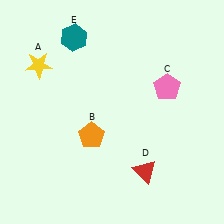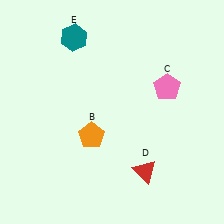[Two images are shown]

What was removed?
The yellow star (A) was removed in Image 2.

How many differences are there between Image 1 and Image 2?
There is 1 difference between the two images.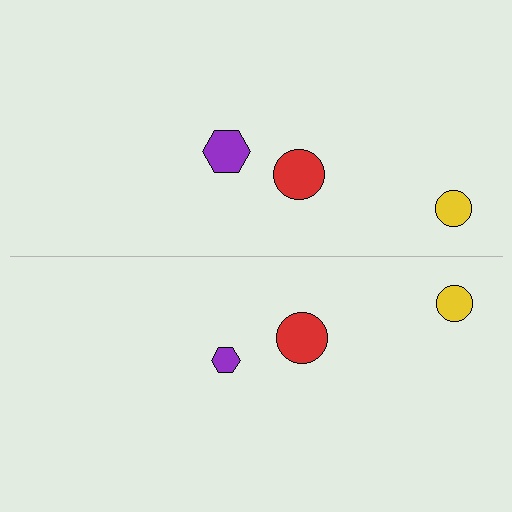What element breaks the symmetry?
The purple hexagon on the bottom side has a different size than its mirror counterpart.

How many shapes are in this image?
There are 6 shapes in this image.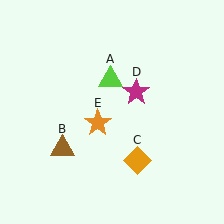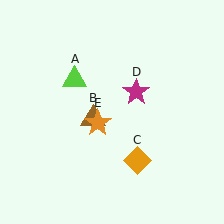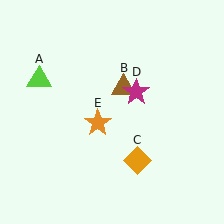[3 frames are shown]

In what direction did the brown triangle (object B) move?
The brown triangle (object B) moved up and to the right.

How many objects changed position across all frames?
2 objects changed position: lime triangle (object A), brown triangle (object B).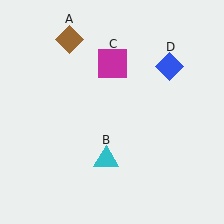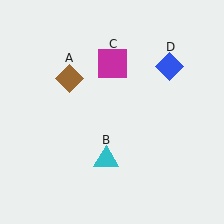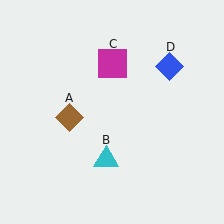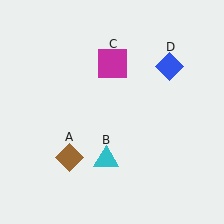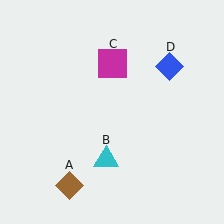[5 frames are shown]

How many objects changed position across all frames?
1 object changed position: brown diamond (object A).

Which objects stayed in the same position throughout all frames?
Cyan triangle (object B) and magenta square (object C) and blue diamond (object D) remained stationary.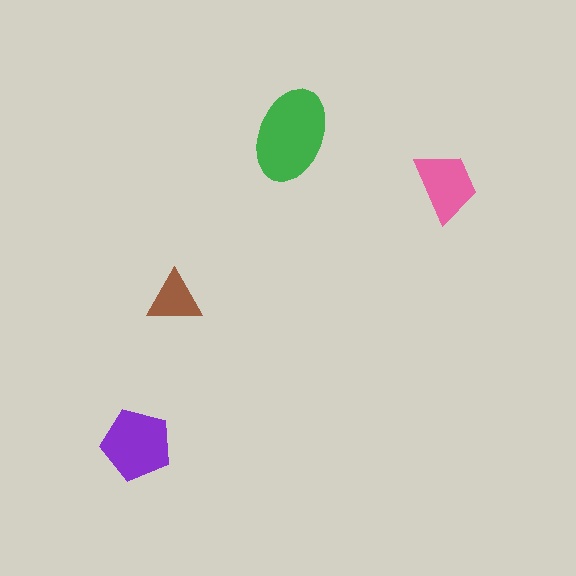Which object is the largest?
The green ellipse.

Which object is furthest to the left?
The purple pentagon is leftmost.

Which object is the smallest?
The brown triangle.